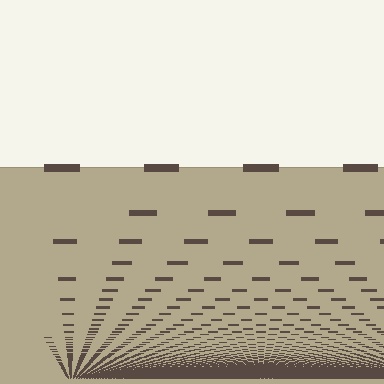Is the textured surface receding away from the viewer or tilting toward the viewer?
The surface appears to tilt toward the viewer. Texture elements get larger and sparser toward the top.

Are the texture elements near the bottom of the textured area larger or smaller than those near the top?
Smaller. The gradient is inverted — elements near the bottom are smaller and denser.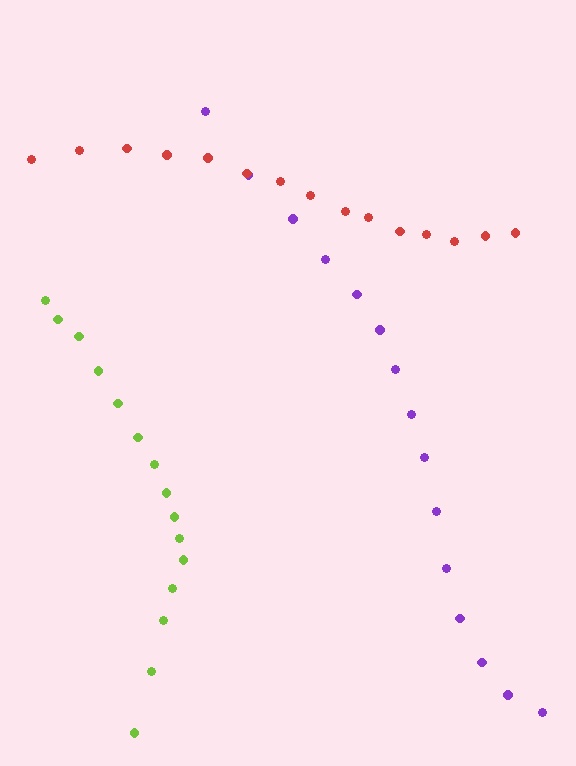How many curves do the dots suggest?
There are 3 distinct paths.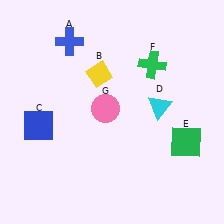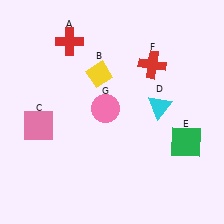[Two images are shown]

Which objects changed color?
A changed from blue to red. C changed from blue to pink. F changed from green to red.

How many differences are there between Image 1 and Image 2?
There are 3 differences between the two images.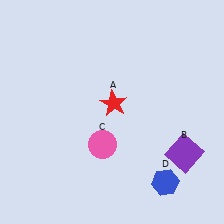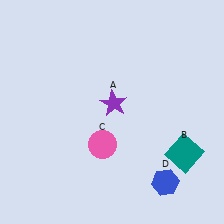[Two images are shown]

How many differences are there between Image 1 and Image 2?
There are 2 differences between the two images.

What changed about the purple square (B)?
In Image 1, B is purple. In Image 2, it changed to teal.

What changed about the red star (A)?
In Image 1, A is red. In Image 2, it changed to purple.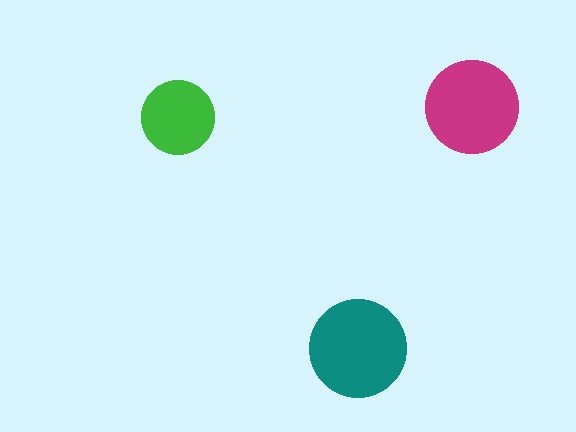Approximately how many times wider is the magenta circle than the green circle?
About 1.5 times wider.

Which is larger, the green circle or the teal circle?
The teal one.